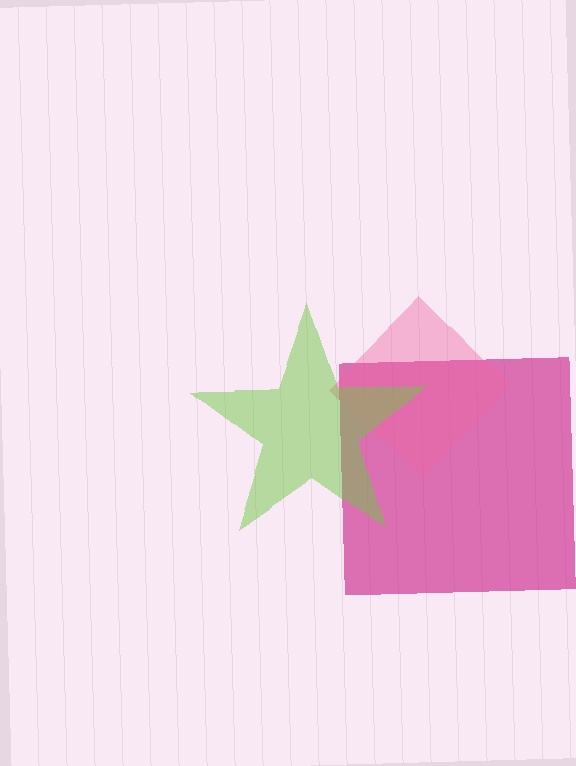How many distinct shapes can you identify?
There are 3 distinct shapes: a magenta square, a pink diamond, a lime star.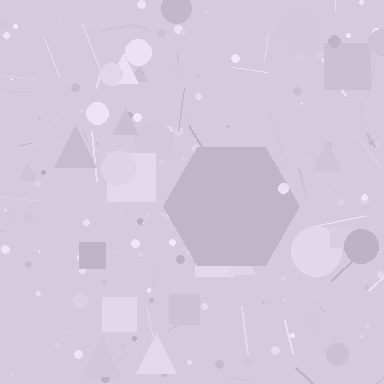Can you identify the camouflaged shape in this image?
The camouflaged shape is a hexagon.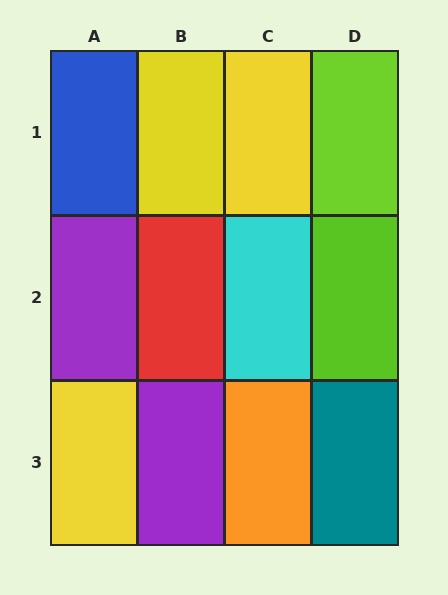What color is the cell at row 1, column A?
Blue.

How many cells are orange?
1 cell is orange.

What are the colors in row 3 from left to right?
Yellow, purple, orange, teal.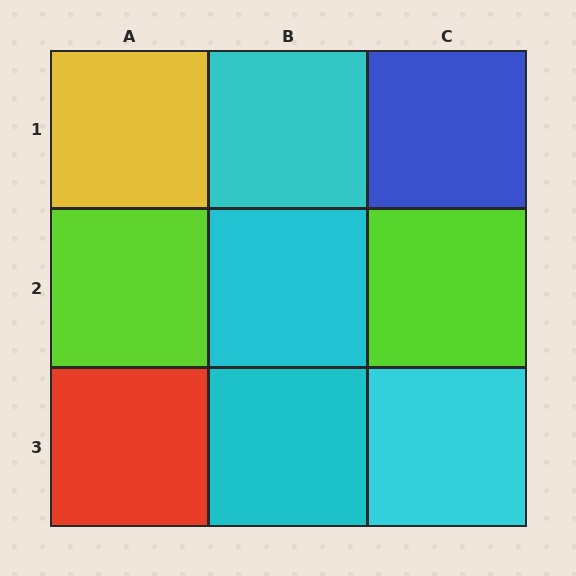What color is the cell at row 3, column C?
Cyan.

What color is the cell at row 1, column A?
Yellow.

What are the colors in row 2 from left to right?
Lime, cyan, lime.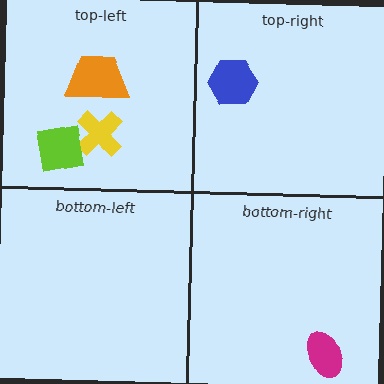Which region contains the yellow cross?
The top-left region.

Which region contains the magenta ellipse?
The bottom-right region.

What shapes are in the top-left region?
The orange trapezoid, the yellow cross, the lime square.